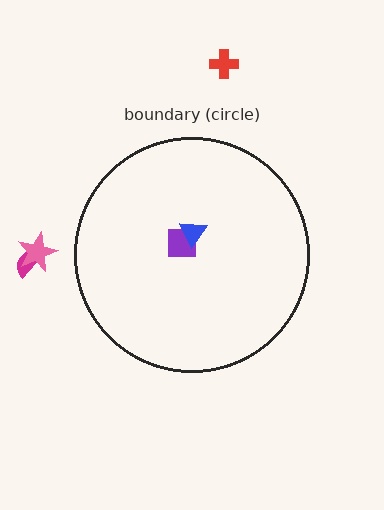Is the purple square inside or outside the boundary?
Inside.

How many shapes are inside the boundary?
2 inside, 3 outside.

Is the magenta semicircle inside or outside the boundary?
Outside.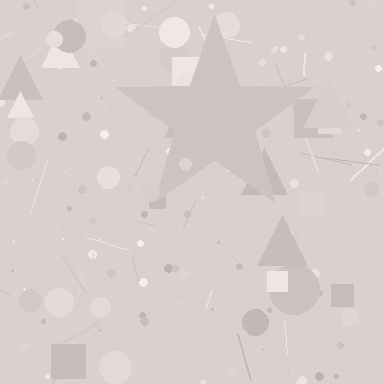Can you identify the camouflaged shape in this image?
The camouflaged shape is a star.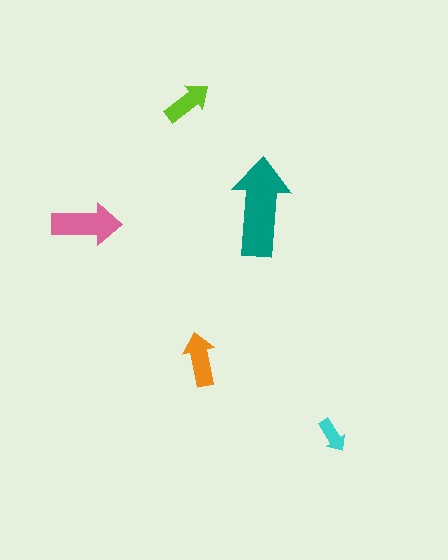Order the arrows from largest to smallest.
the teal one, the pink one, the orange one, the lime one, the cyan one.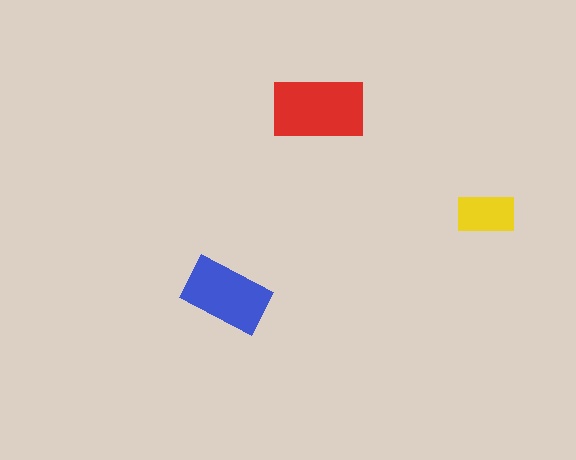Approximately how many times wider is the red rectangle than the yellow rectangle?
About 1.5 times wider.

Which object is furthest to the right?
The yellow rectangle is rightmost.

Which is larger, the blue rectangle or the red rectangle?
The red one.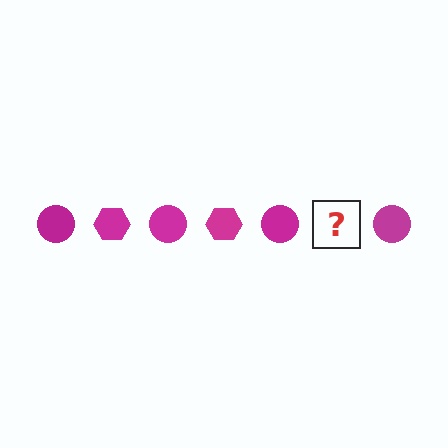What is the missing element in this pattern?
The missing element is a magenta hexagon.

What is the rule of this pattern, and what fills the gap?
The rule is that the pattern cycles through circle, hexagon shapes in magenta. The gap should be filled with a magenta hexagon.